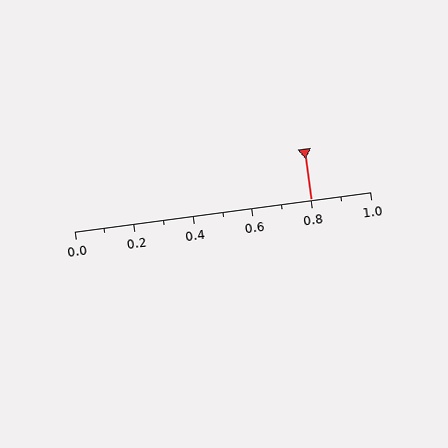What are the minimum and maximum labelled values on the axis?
The axis runs from 0.0 to 1.0.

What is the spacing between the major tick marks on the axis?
The major ticks are spaced 0.2 apart.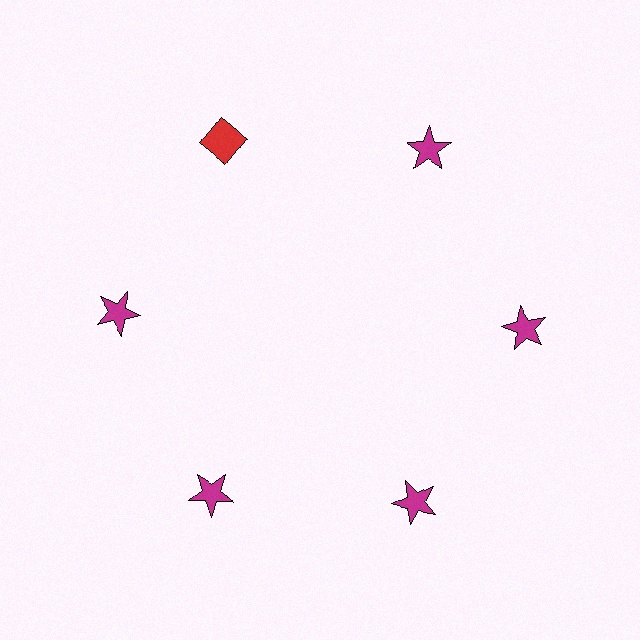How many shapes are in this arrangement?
There are 6 shapes arranged in a ring pattern.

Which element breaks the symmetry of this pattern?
The red diamond at roughly the 11 o'clock position breaks the symmetry. All other shapes are magenta stars.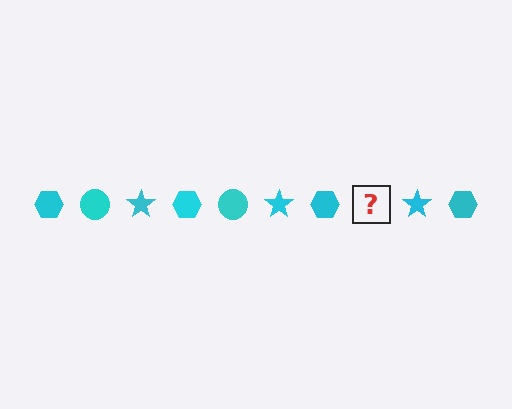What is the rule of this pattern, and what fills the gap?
The rule is that the pattern cycles through hexagon, circle, star shapes in cyan. The gap should be filled with a cyan circle.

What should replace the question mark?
The question mark should be replaced with a cyan circle.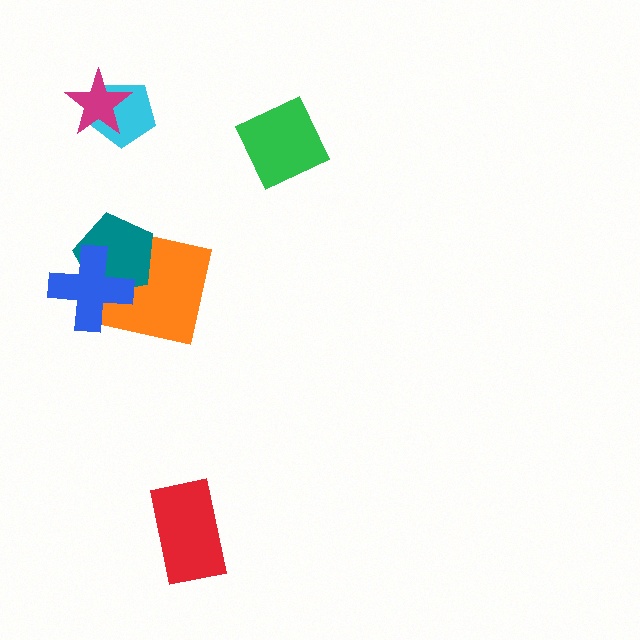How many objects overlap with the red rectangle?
0 objects overlap with the red rectangle.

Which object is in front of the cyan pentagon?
The magenta star is in front of the cyan pentagon.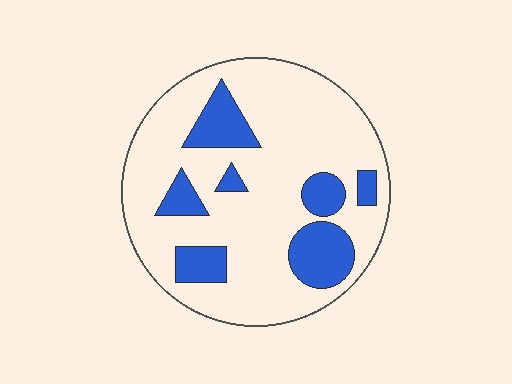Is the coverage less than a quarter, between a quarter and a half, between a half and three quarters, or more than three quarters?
Less than a quarter.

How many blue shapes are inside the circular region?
7.